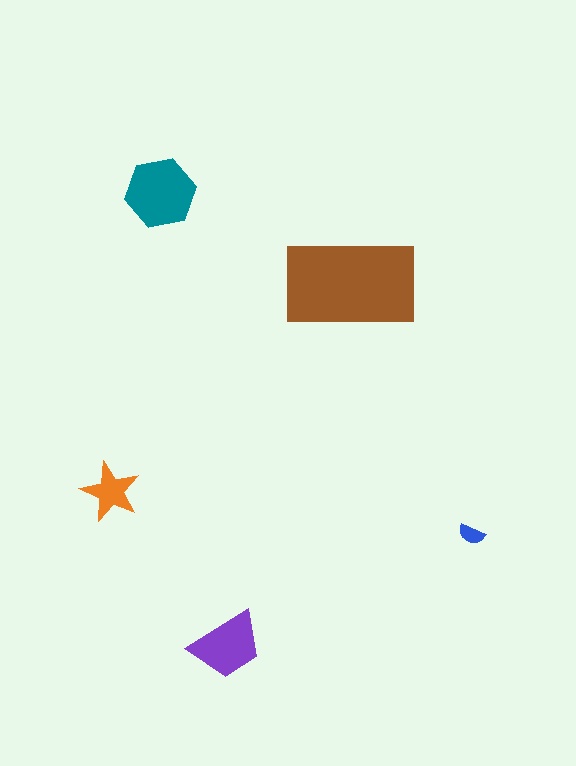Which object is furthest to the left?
The orange star is leftmost.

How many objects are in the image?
There are 5 objects in the image.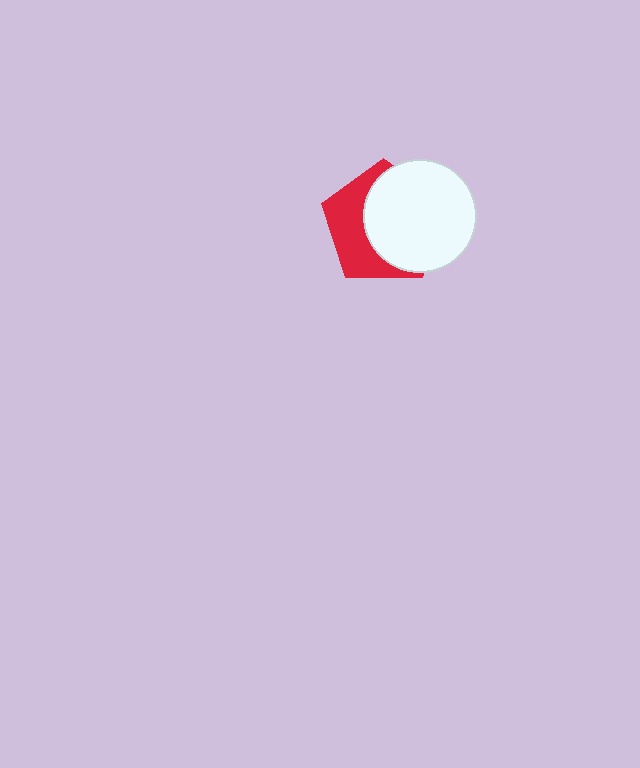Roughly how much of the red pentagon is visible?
A small part of it is visible (roughly 41%).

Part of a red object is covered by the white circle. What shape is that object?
It is a pentagon.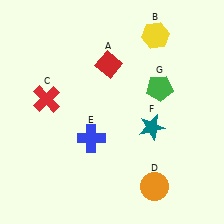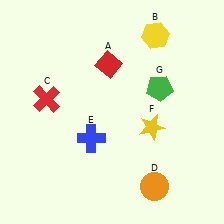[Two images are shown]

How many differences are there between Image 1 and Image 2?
There is 1 difference between the two images.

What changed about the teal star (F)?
In Image 1, F is teal. In Image 2, it changed to yellow.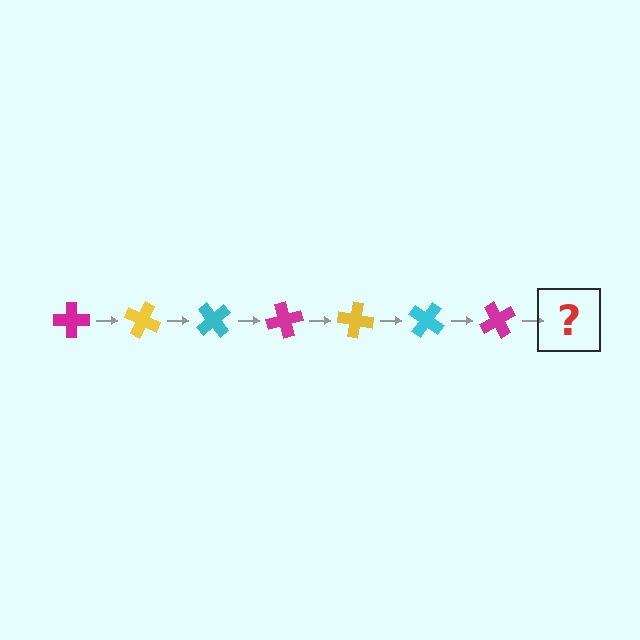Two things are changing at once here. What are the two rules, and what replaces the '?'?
The two rules are that it rotates 25 degrees each step and the color cycles through magenta, yellow, and cyan. The '?' should be a yellow cross, rotated 175 degrees from the start.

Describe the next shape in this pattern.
It should be a yellow cross, rotated 175 degrees from the start.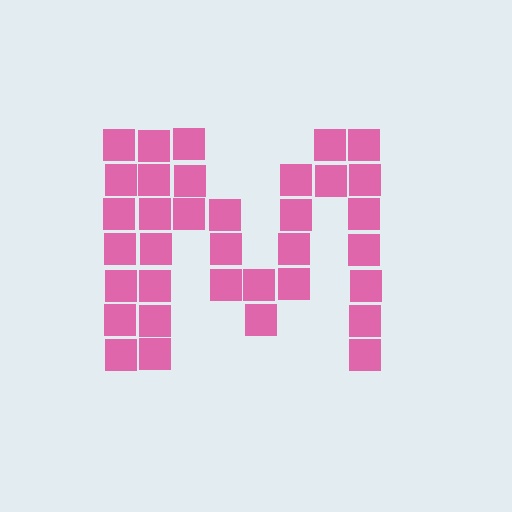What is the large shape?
The large shape is the letter M.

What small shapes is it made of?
It is made of small squares.